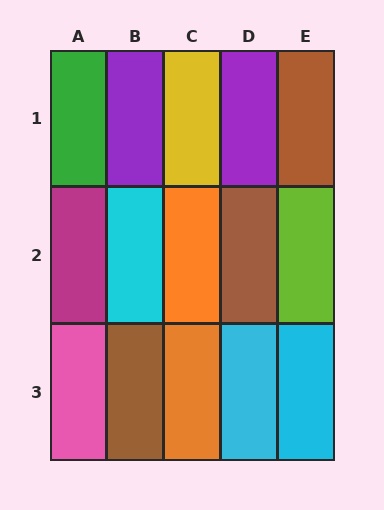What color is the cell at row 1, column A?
Green.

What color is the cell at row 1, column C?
Yellow.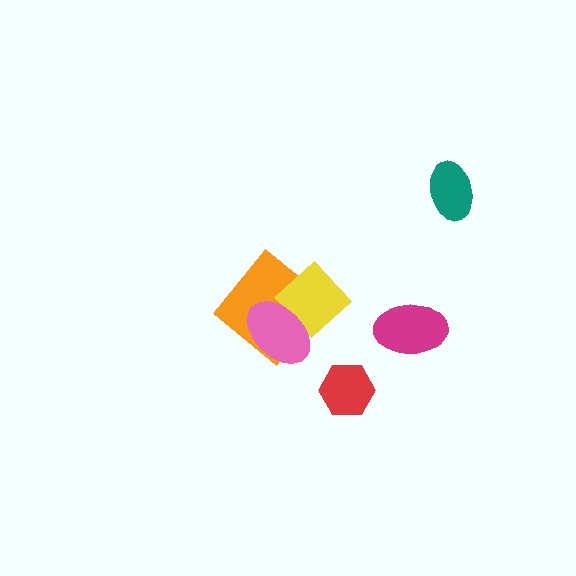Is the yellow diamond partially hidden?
Yes, it is partially covered by another shape.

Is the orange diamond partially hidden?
Yes, it is partially covered by another shape.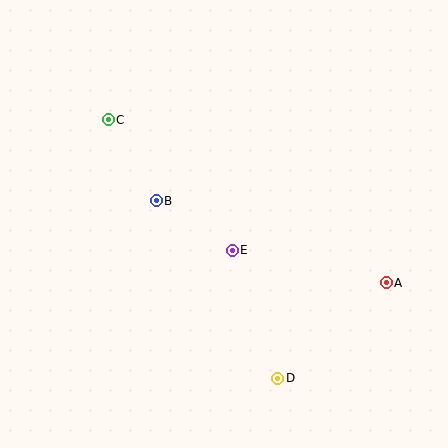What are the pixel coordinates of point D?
Point D is at (278, 378).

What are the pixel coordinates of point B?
Point B is at (156, 201).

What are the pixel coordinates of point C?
Point C is at (108, 120).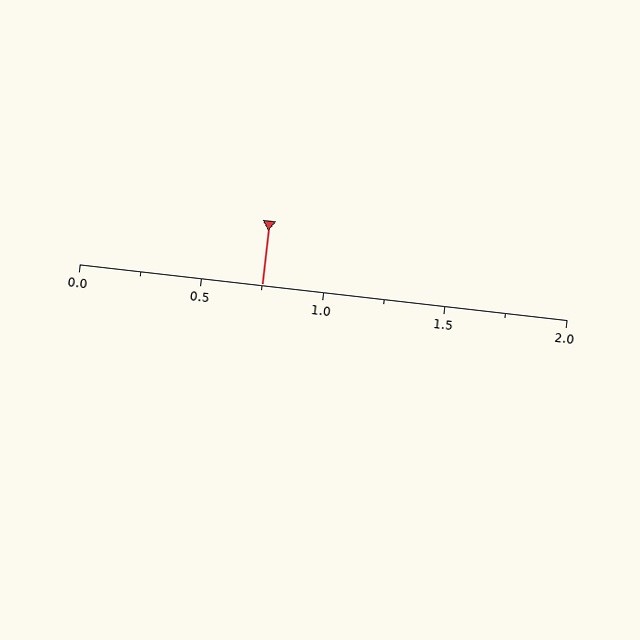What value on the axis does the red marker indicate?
The marker indicates approximately 0.75.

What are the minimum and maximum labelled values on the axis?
The axis runs from 0.0 to 2.0.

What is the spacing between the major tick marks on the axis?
The major ticks are spaced 0.5 apart.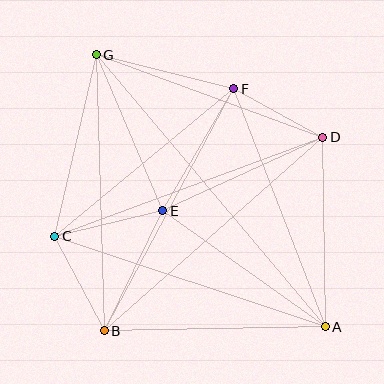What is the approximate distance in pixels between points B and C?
The distance between B and C is approximately 107 pixels.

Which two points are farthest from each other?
Points A and G are farthest from each other.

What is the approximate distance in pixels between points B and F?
The distance between B and F is approximately 274 pixels.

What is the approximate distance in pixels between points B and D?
The distance between B and D is approximately 292 pixels.